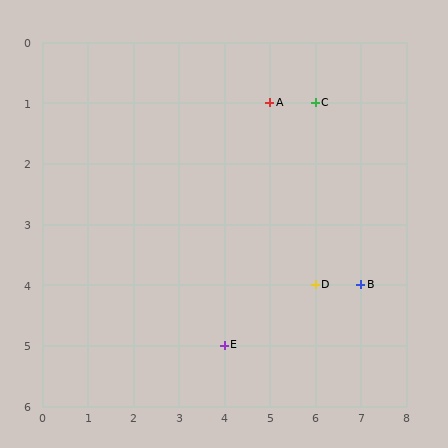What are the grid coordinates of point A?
Point A is at grid coordinates (5, 1).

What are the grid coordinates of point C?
Point C is at grid coordinates (6, 1).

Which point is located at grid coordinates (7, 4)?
Point B is at (7, 4).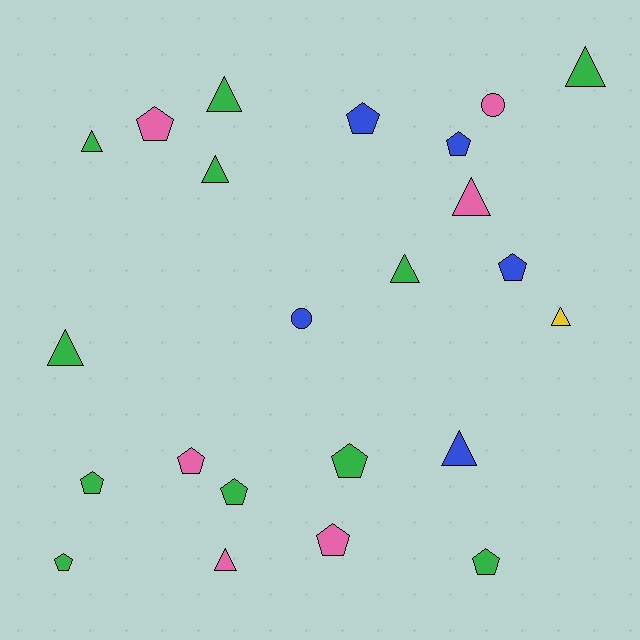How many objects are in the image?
There are 23 objects.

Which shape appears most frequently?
Pentagon, with 11 objects.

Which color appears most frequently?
Green, with 11 objects.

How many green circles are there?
There are no green circles.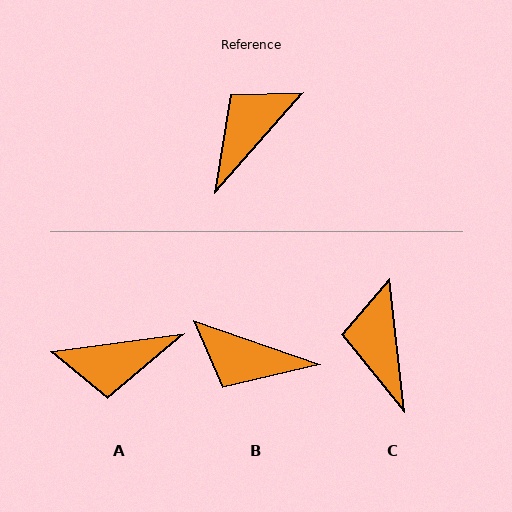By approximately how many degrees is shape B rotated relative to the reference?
Approximately 112 degrees counter-clockwise.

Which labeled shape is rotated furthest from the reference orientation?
A, about 139 degrees away.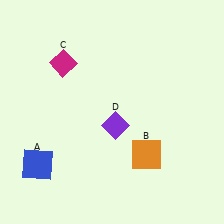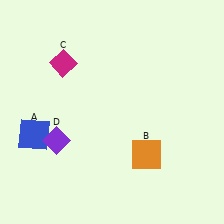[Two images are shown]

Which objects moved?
The objects that moved are: the blue square (A), the purple diamond (D).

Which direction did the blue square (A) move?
The blue square (A) moved up.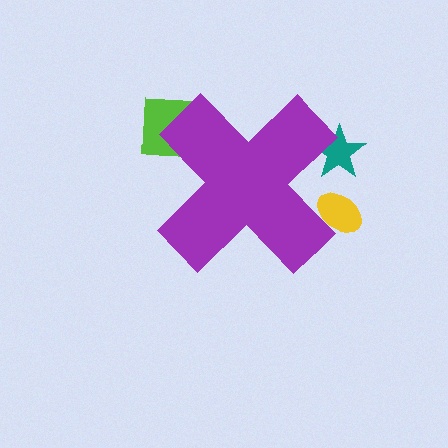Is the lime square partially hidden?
Yes, the lime square is partially hidden behind the purple cross.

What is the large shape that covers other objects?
A purple cross.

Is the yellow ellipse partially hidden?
Yes, the yellow ellipse is partially hidden behind the purple cross.